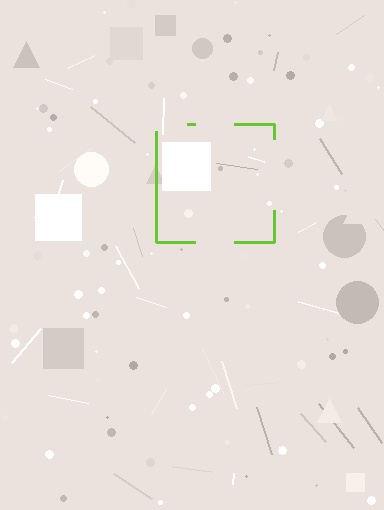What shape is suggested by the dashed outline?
The dashed outline suggests a square.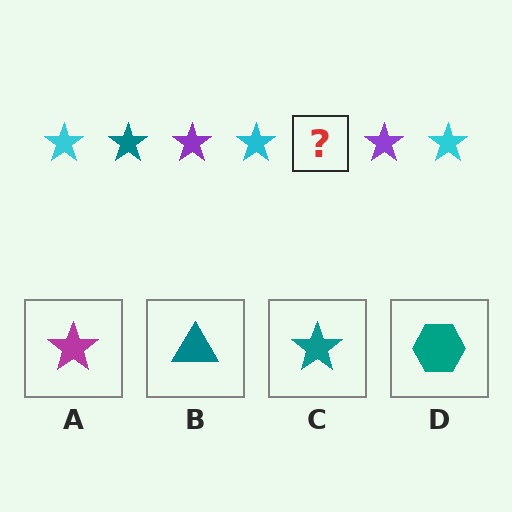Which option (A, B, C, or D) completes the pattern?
C.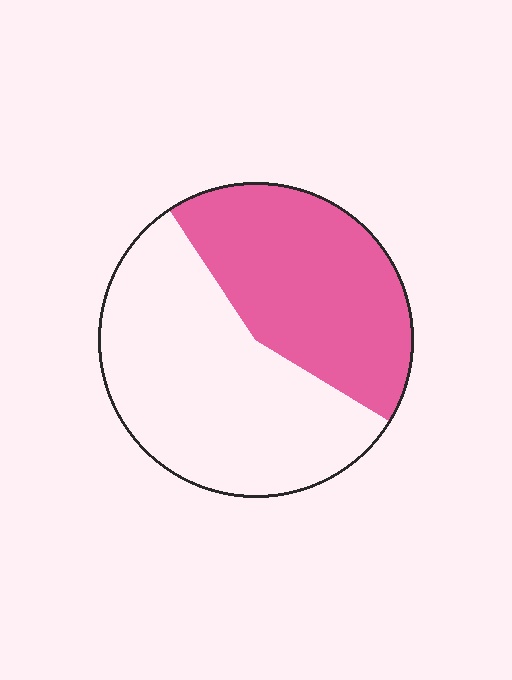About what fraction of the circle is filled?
About two fifths (2/5).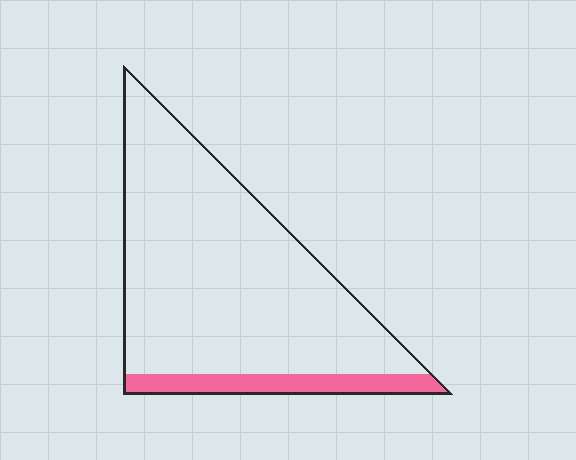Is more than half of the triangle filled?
No.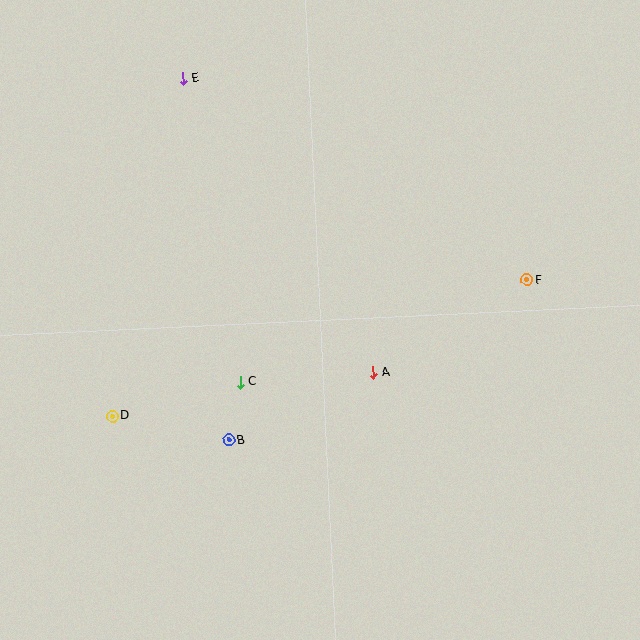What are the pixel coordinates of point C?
Point C is at (240, 382).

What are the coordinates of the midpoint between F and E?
The midpoint between F and E is at (355, 179).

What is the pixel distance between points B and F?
The distance between B and F is 339 pixels.